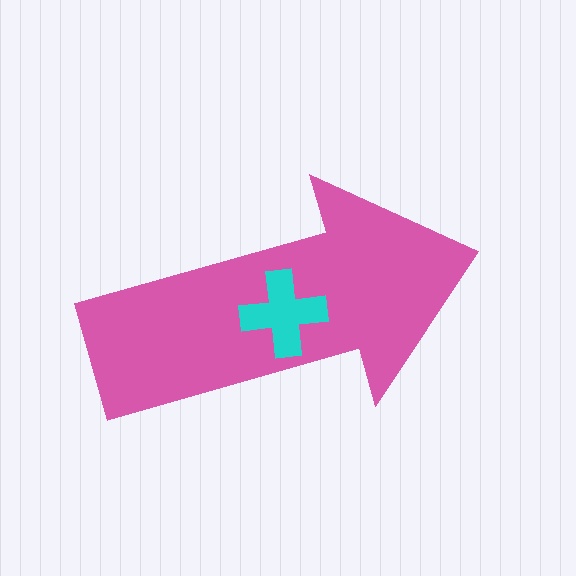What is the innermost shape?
The cyan cross.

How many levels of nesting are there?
2.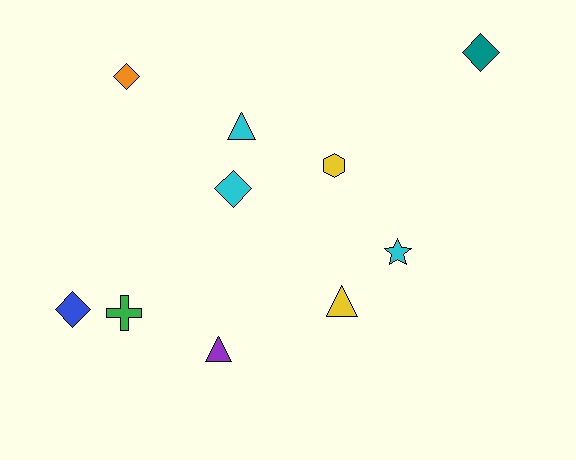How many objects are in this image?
There are 10 objects.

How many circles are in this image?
There are no circles.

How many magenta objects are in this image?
There are no magenta objects.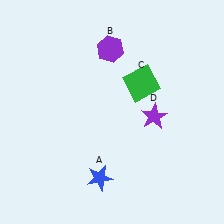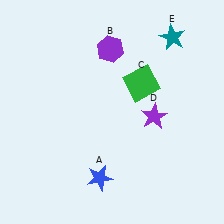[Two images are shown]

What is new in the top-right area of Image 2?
A teal star (E) was added in the top-right area of Image 2.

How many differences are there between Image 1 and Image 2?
There is 1 difference between the two images.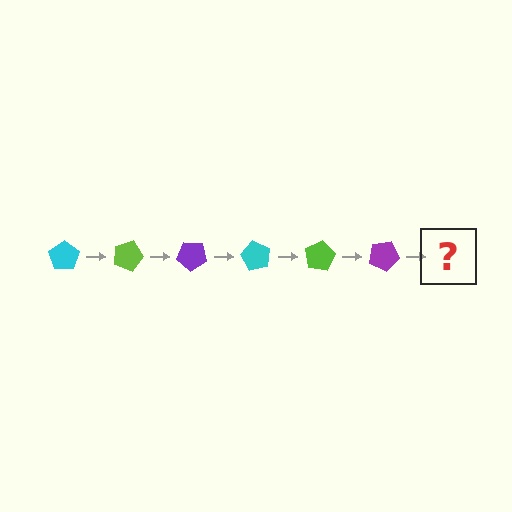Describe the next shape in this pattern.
It should be a cyan pentagon, rotated 120 degrees from the start.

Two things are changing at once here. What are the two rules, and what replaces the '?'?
The two rules are that it rotates 20 degrees each step and the color cycles through cyan, lime, and purple. The '?' should be a cyan pentagon, rotated 120 degrees from the start.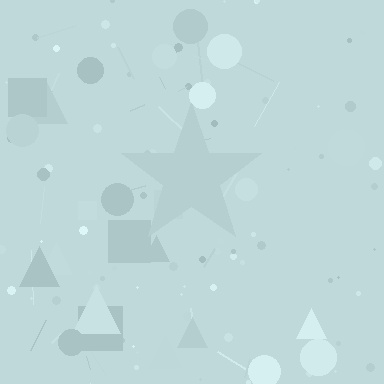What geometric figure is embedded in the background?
A star is embedded in the background.